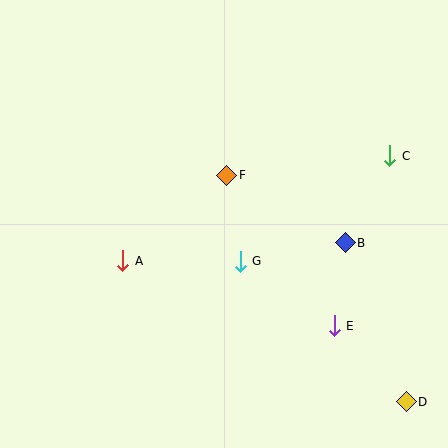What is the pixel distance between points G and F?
The distance between G and F is 87 pixels.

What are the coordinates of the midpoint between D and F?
The midpoint between D and F is at (317, 288).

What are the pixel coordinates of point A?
Point A is at (123, 261).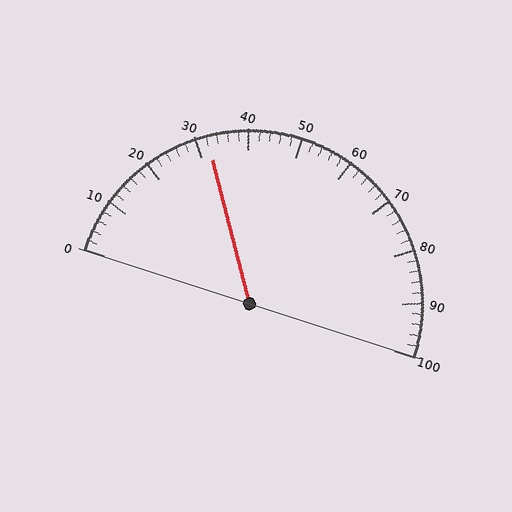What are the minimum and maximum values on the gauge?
The gauge ranges from 0 to 100.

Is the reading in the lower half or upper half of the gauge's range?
The reading is in the lower half of the range (0 to 100).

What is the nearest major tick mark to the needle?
The nearest major tick mark is 30.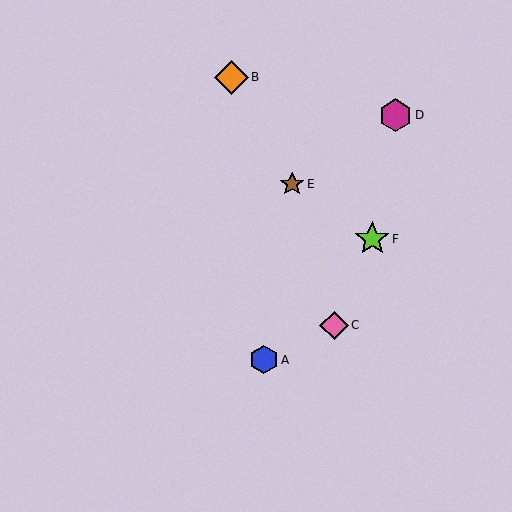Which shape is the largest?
The lime star (labeled F) is the largest.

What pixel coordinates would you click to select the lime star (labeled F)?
Click at (372, 239) to select the lime star F.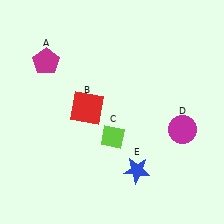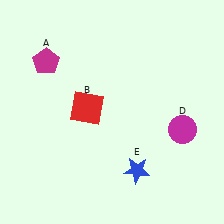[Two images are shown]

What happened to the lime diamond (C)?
The lime diamond (C) was removed in Image 2. It was in the bottom-right area of Image 1.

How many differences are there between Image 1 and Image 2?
There is 1 difference between the two images.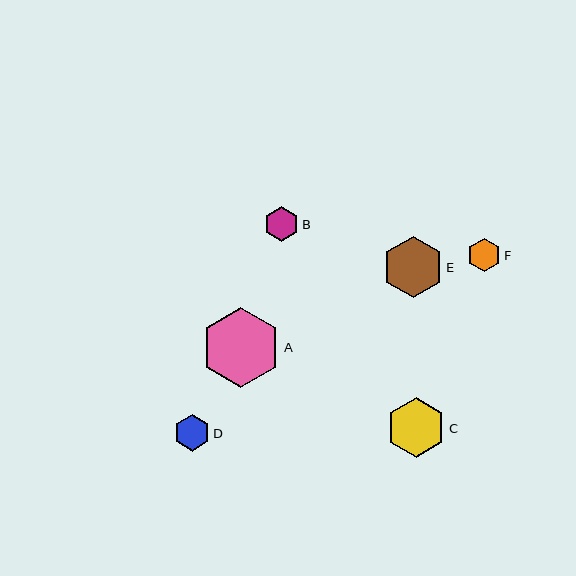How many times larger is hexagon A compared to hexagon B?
Hexagon A is approximately 2.3 times the size of hexagon B.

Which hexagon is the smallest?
Hexagon F is the smallest with a size of approximately 33 pixels.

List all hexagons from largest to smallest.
From largest to smallest: A, E, C, D, B, F.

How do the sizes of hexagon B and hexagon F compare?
Hexagon B and hexagon F are approximately the same size.